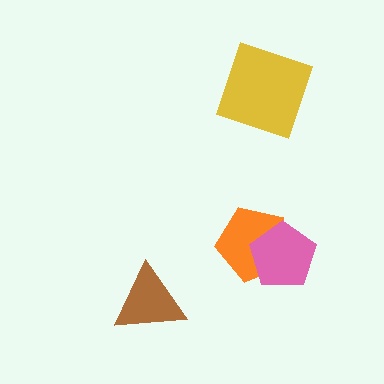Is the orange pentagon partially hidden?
Yes, it is partially covered by another shape.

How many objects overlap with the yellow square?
0 objects overlap with the yellow square.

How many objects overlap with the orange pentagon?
1 object overlaps with the orange pentagon.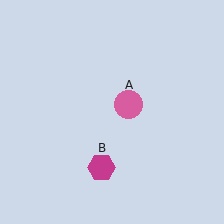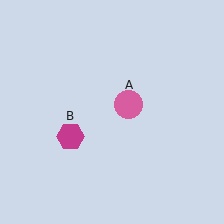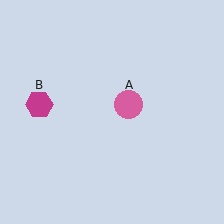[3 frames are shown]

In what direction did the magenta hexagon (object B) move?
The magenta hexagon (object B) moved up and to the left.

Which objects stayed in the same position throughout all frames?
Pink circle (object A) remained stationary.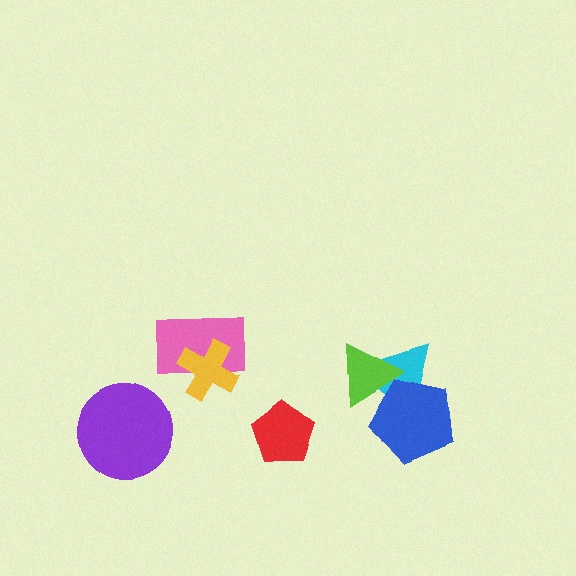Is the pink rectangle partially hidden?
Yes, it is partially covered by another shape.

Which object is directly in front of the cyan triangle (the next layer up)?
The lime triangle is directly in front of the cyan triangle.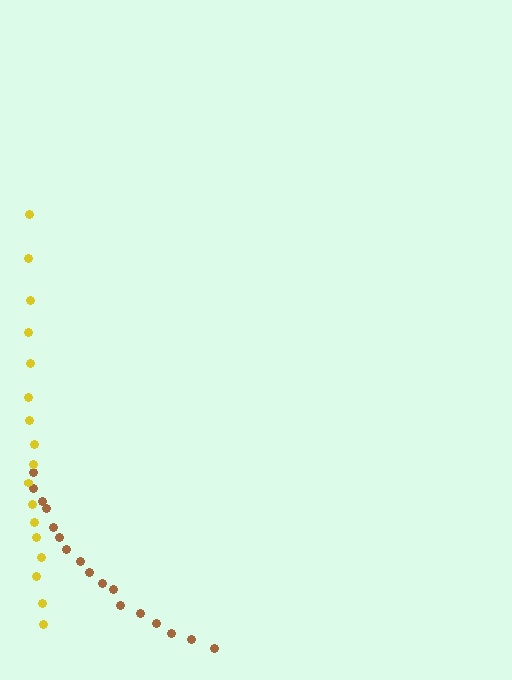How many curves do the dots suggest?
There are 2 distinct paths.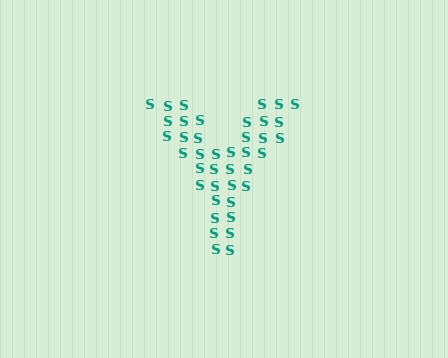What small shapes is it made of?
It is made of small letter S's.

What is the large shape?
The large shape is the letter Y.